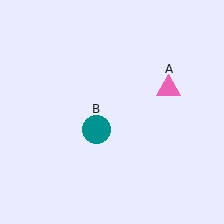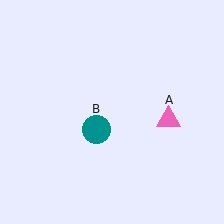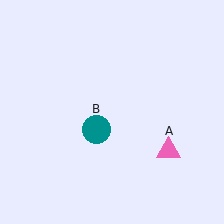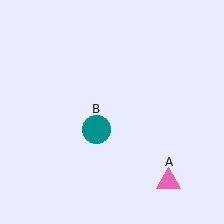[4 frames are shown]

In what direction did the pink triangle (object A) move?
The pink triangle (object A) moved down.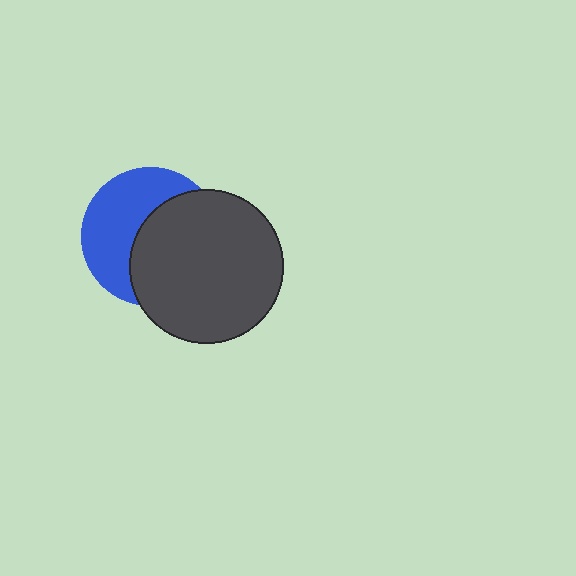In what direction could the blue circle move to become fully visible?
The blue circle could move left. That would shift it out from behind the dark gray circle entirely.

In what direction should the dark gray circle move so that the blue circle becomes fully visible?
The dark gray circle should move right. That is the shortest direction to clear the overlap and leave the blue circle fully visible.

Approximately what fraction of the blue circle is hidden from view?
Roughly 52% of the blue circle is hidden behind the dark gray circle.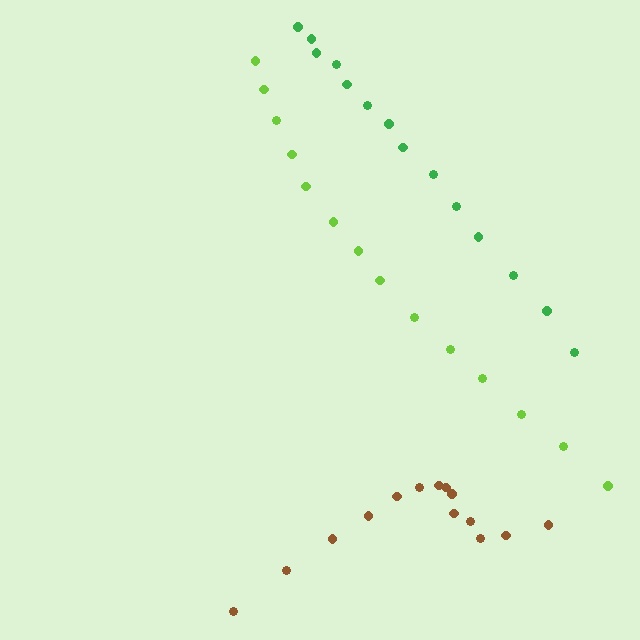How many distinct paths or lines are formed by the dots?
There are 3 distinct paths.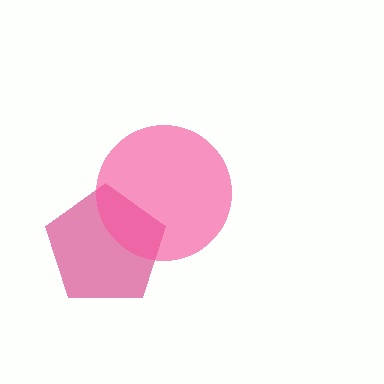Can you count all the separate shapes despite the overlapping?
Yes, there are 2 separate shapes.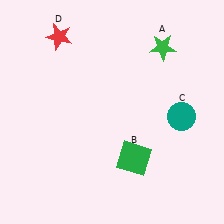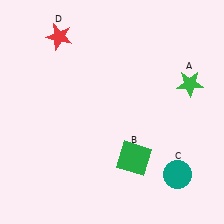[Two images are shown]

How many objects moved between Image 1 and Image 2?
2 objects moved between the two images.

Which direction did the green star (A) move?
The green star (A) moved down.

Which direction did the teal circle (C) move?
The teal circle (C) moved down.